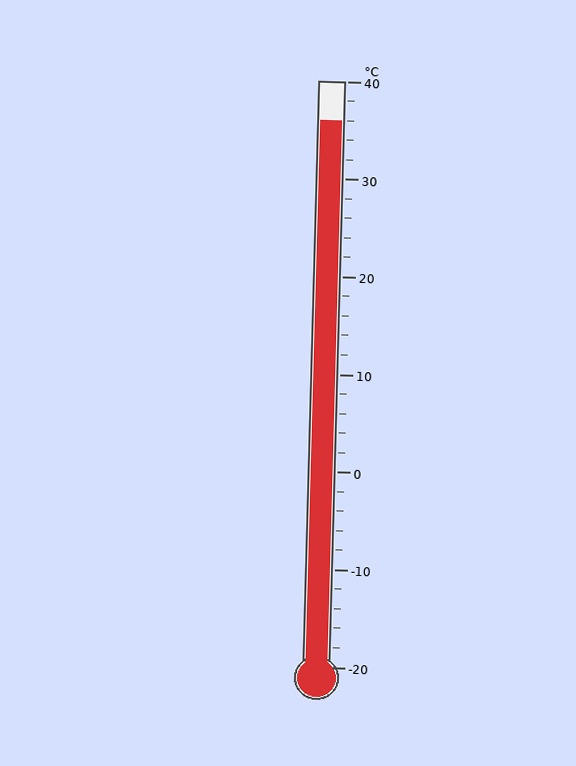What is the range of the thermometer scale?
The thermometer scale ranges from -20°C to 40°C.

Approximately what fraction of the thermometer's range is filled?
The thermometer is filled to approximately 95% of its range.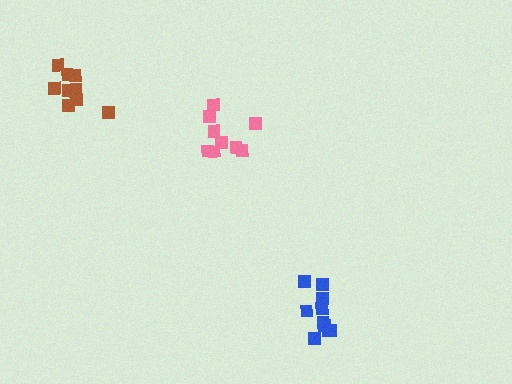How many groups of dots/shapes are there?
There are 3 groups.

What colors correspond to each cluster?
The clusters are colored: pink, blue, brown.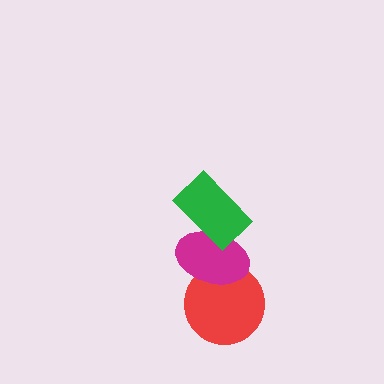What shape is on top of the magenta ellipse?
The green rectangle is on top of the magenta ellipse.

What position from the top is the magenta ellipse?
The magenta ellipse is 2nd from the top.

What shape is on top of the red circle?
The magenta ellipse is on top of the red circle.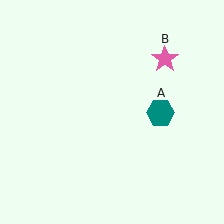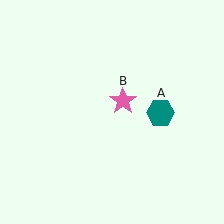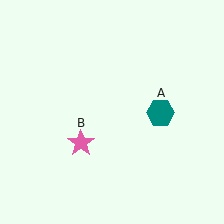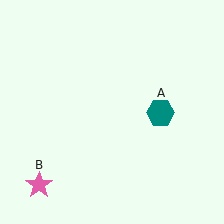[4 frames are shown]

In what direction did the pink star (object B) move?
The pink star (object B) moved down and to the left.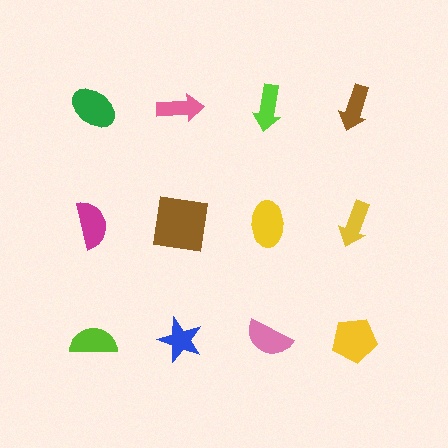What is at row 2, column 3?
A yellow ellipse.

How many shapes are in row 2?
4 shapes.